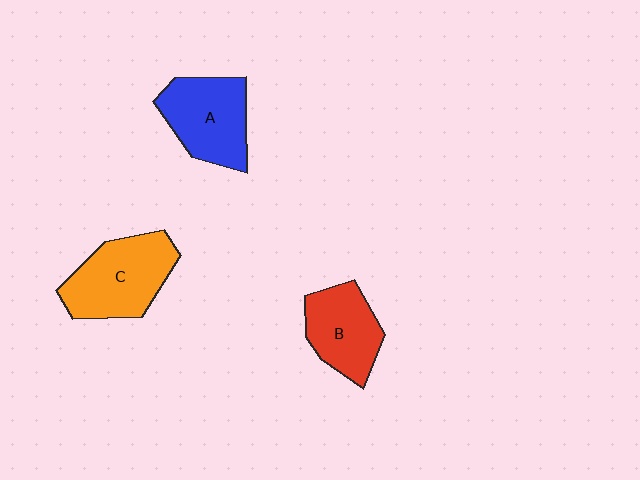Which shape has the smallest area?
Shape B (red).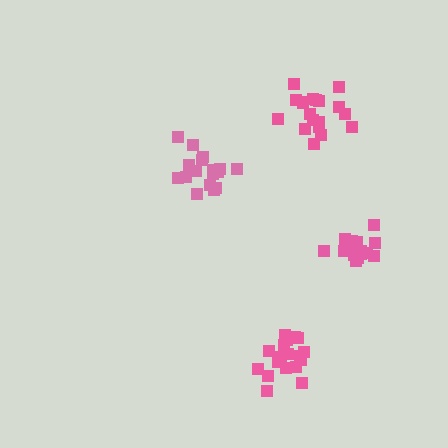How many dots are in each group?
Group 1: 19 dots, Group 2: 18 dots, Group 3: 18 dots, Group 4: 16 dots (71 total).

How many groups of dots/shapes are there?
There are 4 groups.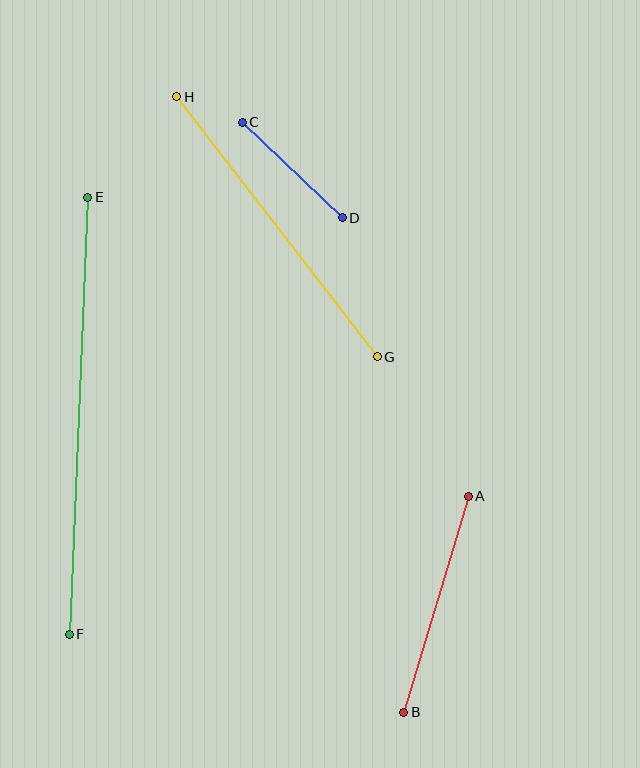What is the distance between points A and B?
The distance is approximately 225 pixels.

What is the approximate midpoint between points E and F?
The midpoint is at approximately (79, 416) pixels.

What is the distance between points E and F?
The distance is approximately 437 pixels.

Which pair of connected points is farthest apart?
Points E and F are farthest apart.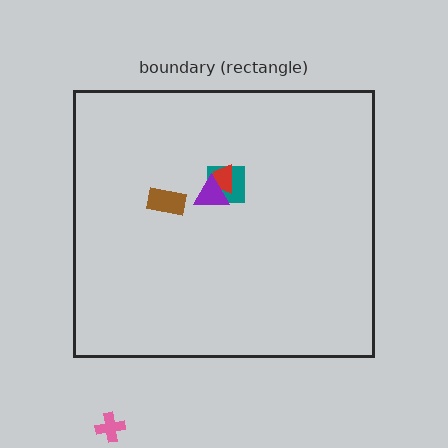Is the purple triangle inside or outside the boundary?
Inside.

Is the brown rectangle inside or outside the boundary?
Inside.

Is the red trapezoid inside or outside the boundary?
Inside.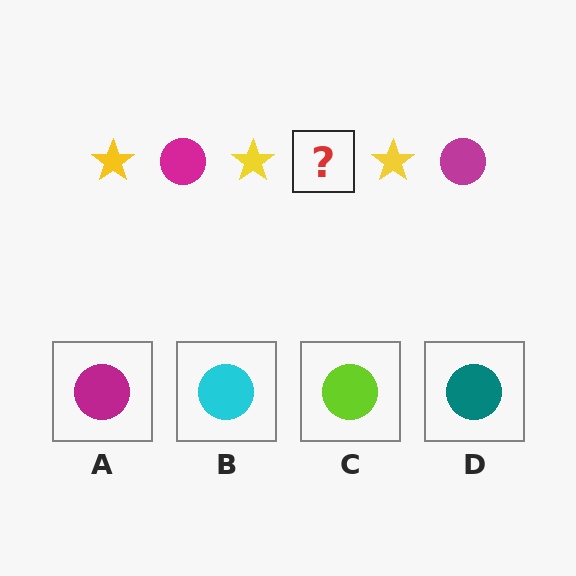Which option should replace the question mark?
Option A.